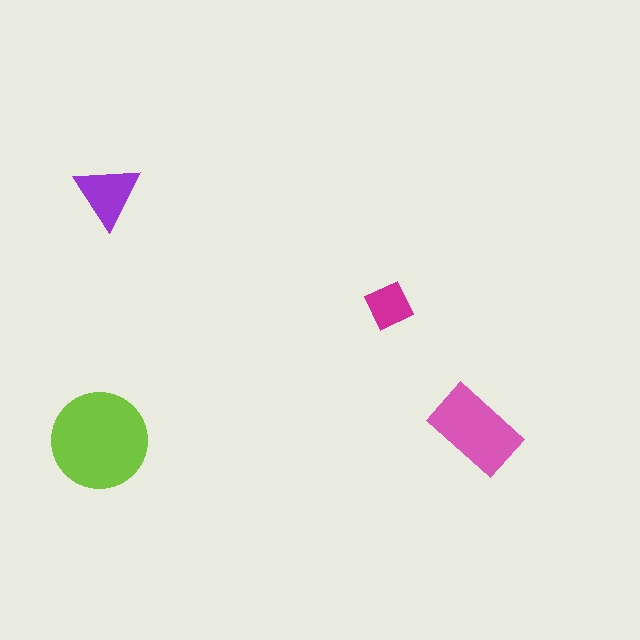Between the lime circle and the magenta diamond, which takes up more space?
The lime circle.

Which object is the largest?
The lime circle.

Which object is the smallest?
The magenta diamond.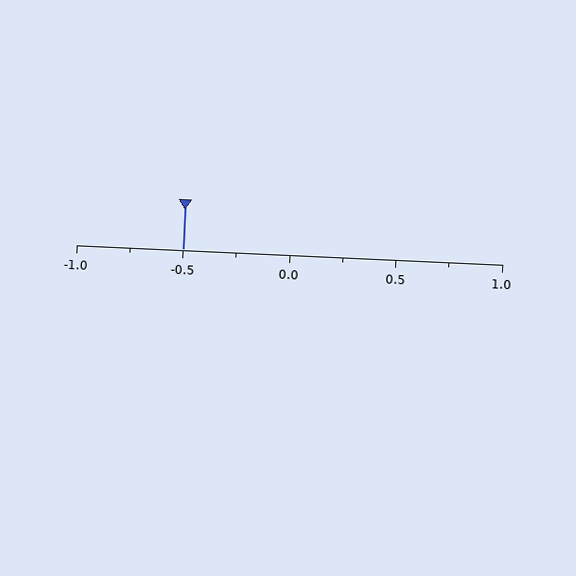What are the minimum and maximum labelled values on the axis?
The axis runs from -1.0 to 1.0.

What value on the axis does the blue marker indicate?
The marker indicates approximately -0.5.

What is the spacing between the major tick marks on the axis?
The major ticks are spaced 0.5 apart.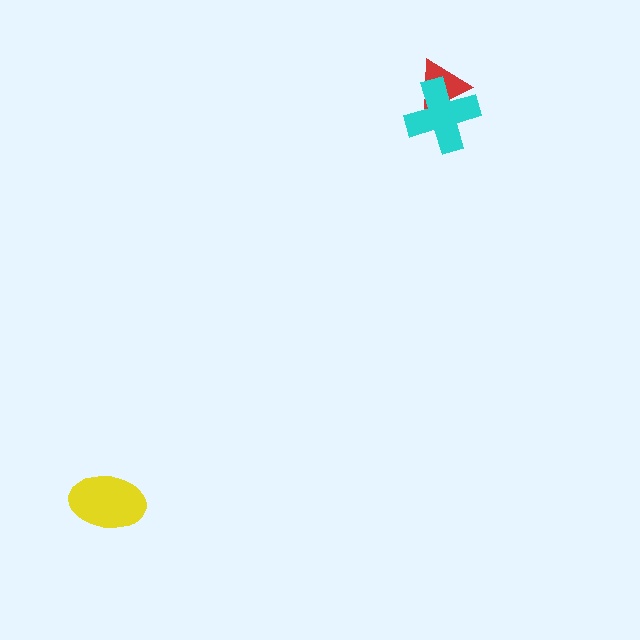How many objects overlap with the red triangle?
1 object overlaps with the red triangle.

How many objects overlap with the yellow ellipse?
0 objects overlap with the yellow ellipse.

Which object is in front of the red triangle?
The cyan cross is in front of the red triangle.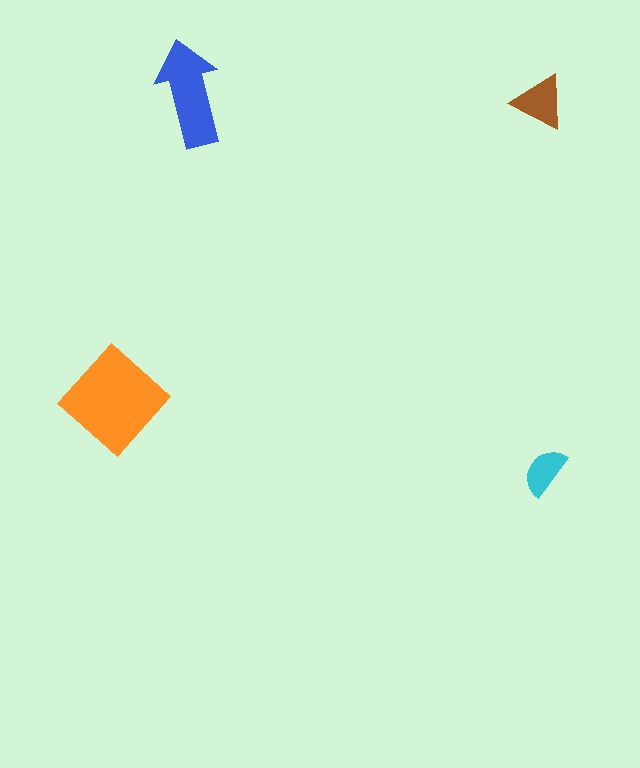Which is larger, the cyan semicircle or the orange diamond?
The orange diamond.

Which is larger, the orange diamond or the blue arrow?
The orange diamond.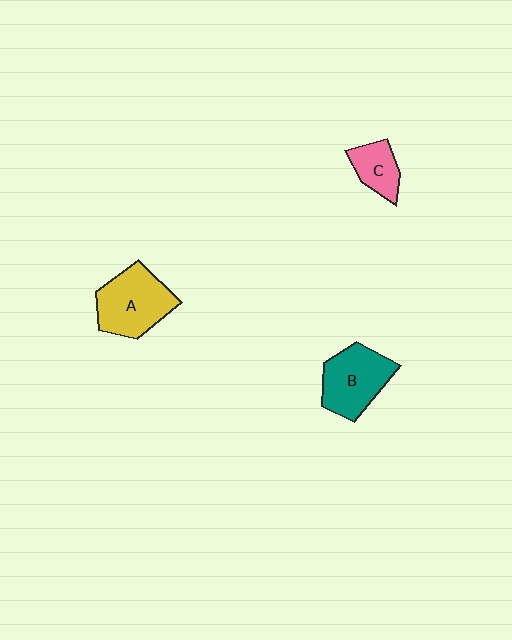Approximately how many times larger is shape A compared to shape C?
Approximately 2.0 times.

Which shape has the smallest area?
Shape C (pink).